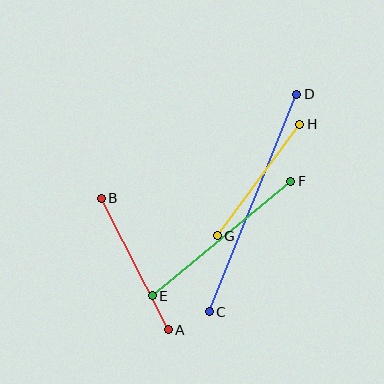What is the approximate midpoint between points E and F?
The midpoint is at approximately (222, 238) pixels.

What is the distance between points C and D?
The distance is approximately 234 pixels.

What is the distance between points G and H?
The distance is approximately 139 pixels.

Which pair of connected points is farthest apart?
Points C and D are farthest apart.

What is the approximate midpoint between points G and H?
The midpoint is at approximately (258, 180) pixels.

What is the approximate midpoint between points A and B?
The midpoint is at approximately (135, 264) pixels.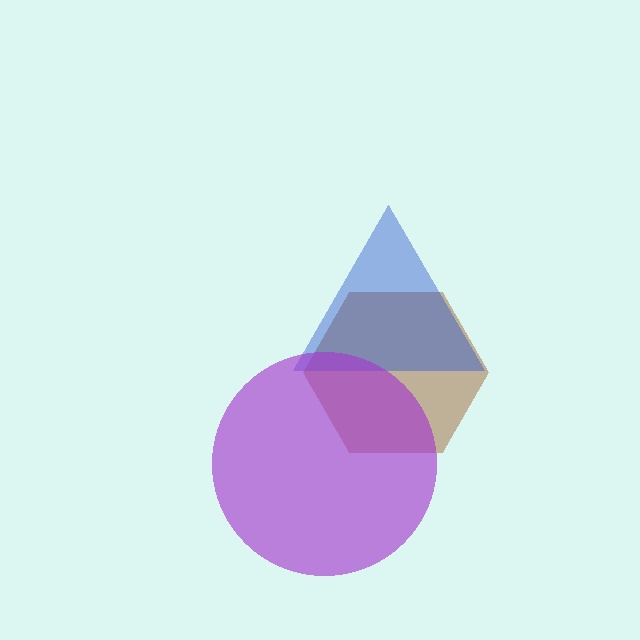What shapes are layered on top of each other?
The layered shapes are: a brown hexagon, a blue triangle, a purple circle.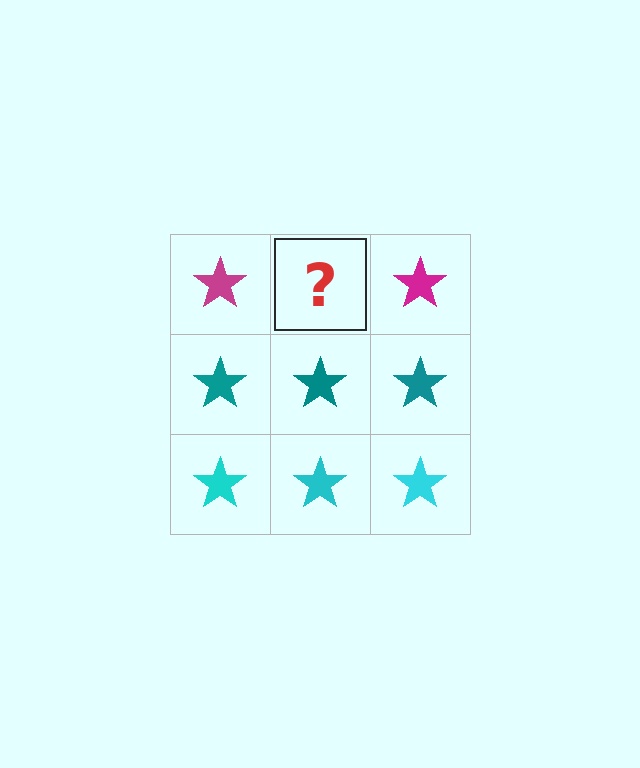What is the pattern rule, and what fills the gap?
The rule is that each row has a consistent color. The gap should be filled with a magenta star.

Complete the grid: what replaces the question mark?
The question mark should be replaced with a magenta star.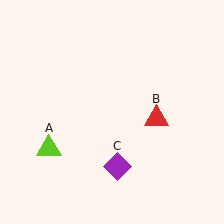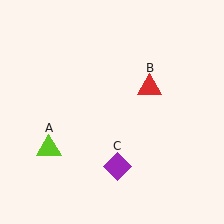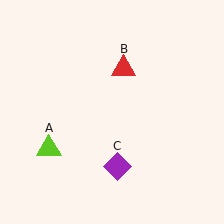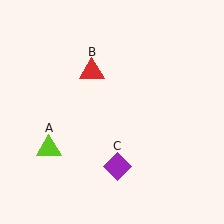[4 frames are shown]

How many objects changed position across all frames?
1 object changed position: red triangle (object B).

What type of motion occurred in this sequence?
The red triangle (object B) rotated counterclockwise around the center of the scene.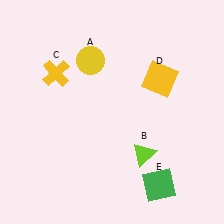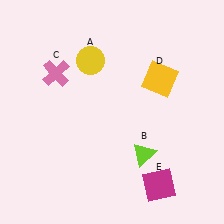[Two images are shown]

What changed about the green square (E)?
In Image 1, E is green. In Image 2, it changed to magenta.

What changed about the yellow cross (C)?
In Image 1, C is yellow. In Image 2, it changed to pink.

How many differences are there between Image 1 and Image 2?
There are 2 differences between the two images.